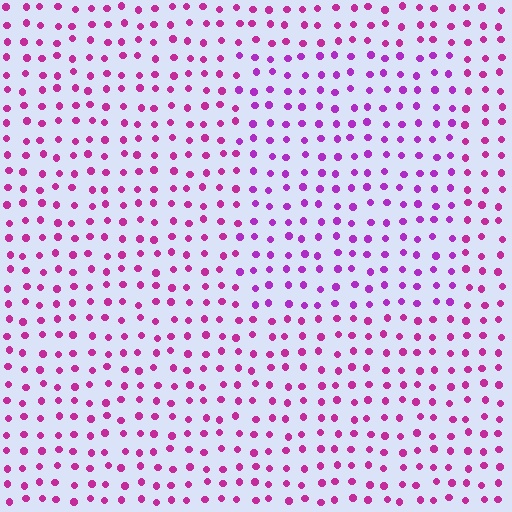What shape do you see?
I see a rectangle.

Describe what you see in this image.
The image is filled with small magenta elements in a uniform arrangement. A rectangle-shaped region is visible where the elements are tinted to a slightly different hue, forming a subtle color boundary.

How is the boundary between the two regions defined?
The boundary is defined purely by a slight shift in hue (about 25 degrees). Spacing, size, and orientation are identical on both sides.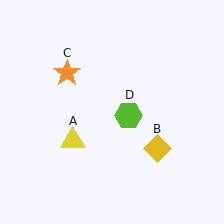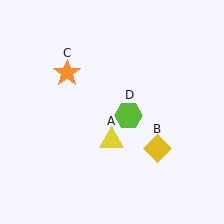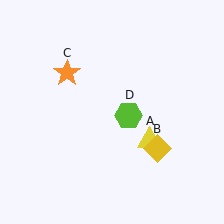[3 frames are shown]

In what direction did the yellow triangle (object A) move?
The yellow triangle (object A) moved right.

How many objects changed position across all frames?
1 object changed position: yellow triangle (object A).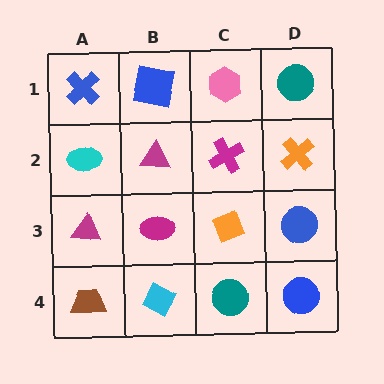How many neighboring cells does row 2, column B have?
4.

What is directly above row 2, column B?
A blue square.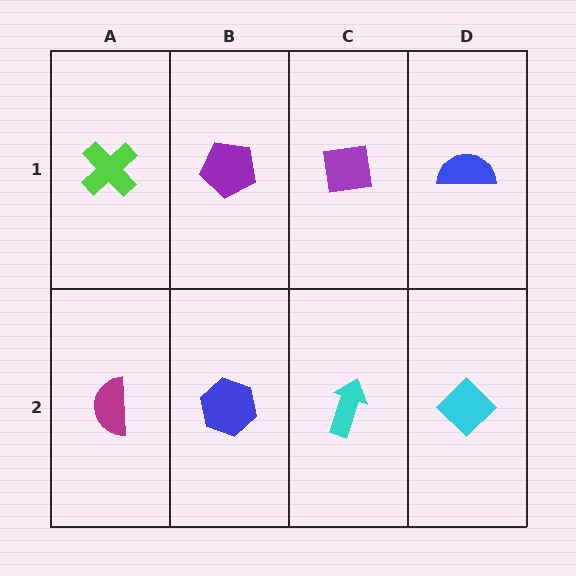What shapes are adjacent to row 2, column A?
A lime cross (row 1, column A), a blue hexagon (row 2, column B).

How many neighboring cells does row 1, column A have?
2.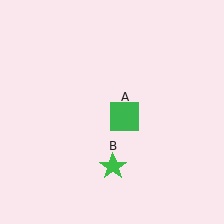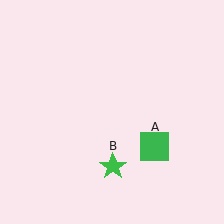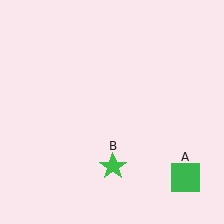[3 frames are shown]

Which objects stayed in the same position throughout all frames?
Green star (object B) remained stationary.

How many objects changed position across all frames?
1 object changed position: green square (object A).